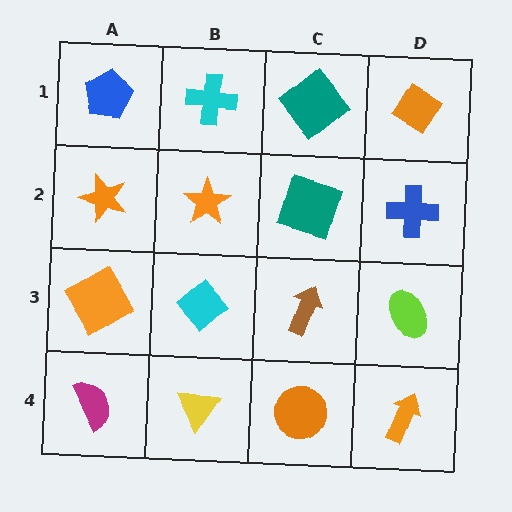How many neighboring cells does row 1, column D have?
2.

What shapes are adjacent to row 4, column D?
A lime ellipse (row 3, column D), an orange circle (row 4, column C).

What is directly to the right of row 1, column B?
A teal diamond.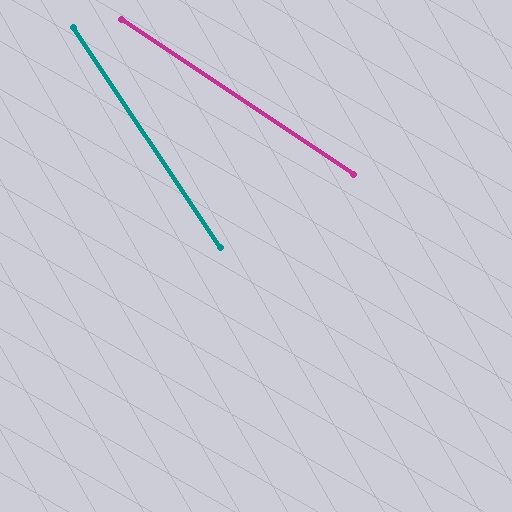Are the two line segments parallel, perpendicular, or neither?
Neither parallel nor perpendicular — they differ by about 23°.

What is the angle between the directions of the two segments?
Approximately 23 degrees.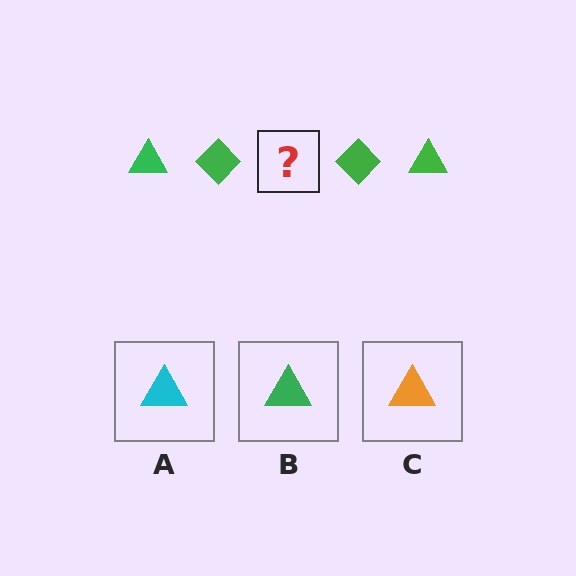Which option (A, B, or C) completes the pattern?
B.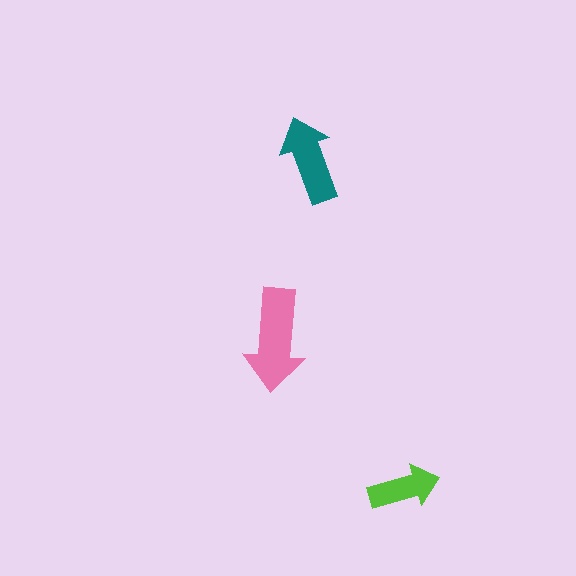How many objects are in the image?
There are 3 objects in the image.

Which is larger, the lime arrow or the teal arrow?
The teal one.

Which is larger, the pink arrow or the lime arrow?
The pink one.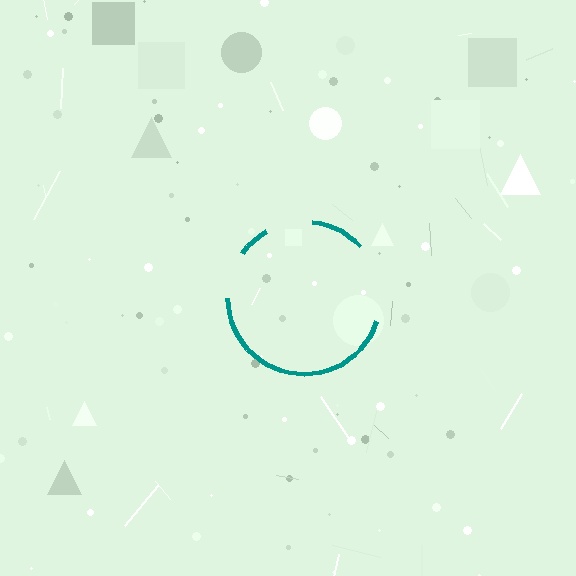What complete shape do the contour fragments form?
The contour fragments form a circle.